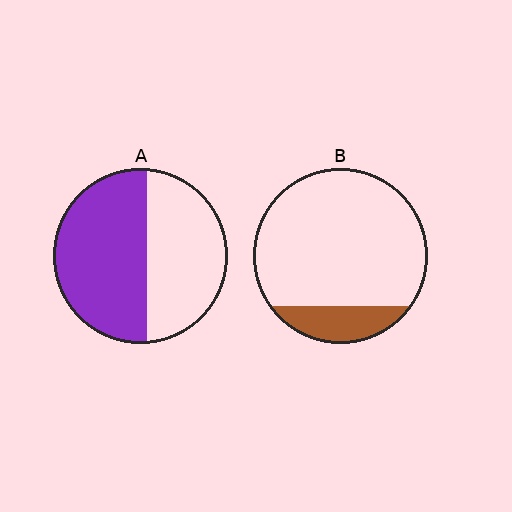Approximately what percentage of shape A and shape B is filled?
A is approximately 55% and B is approximately 15%.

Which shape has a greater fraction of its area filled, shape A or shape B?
Shape A.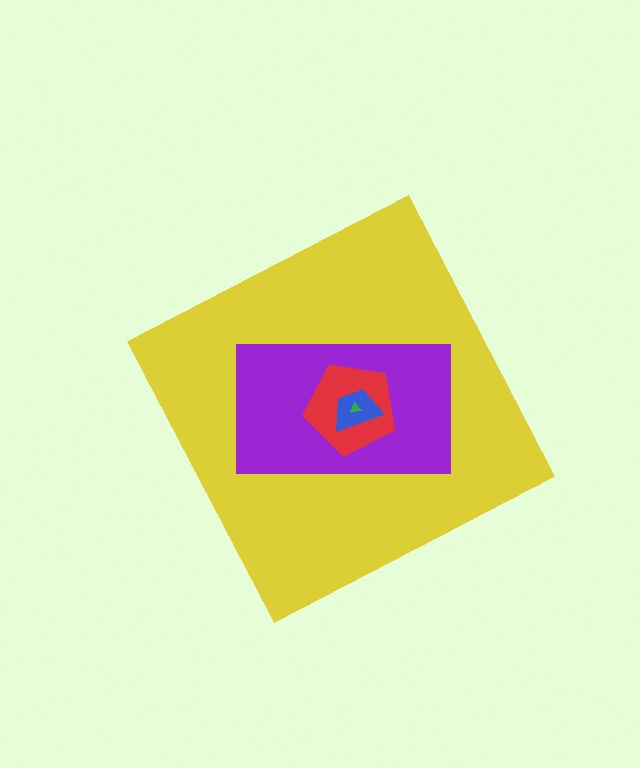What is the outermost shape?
The yellow diamond.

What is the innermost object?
The green triangle.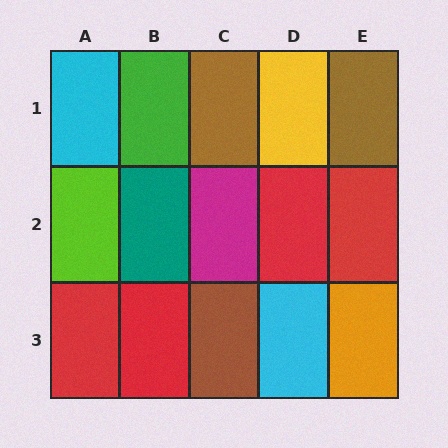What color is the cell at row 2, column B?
Teal.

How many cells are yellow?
1 cell is yellow.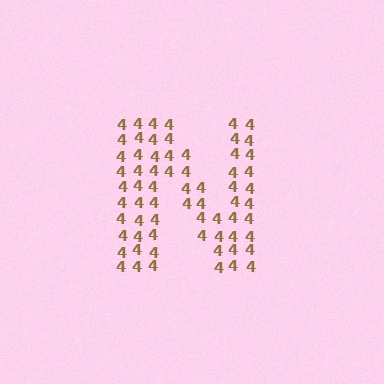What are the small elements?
The small elements are digit 4's.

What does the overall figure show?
The overall figure shows the letter N.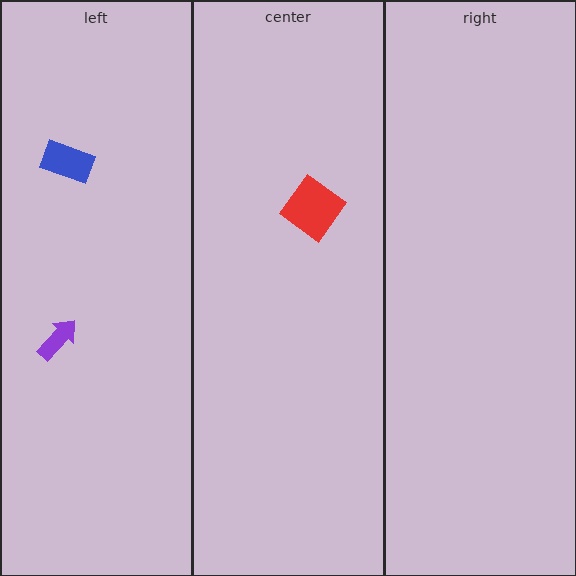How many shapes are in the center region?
1.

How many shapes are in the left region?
2.